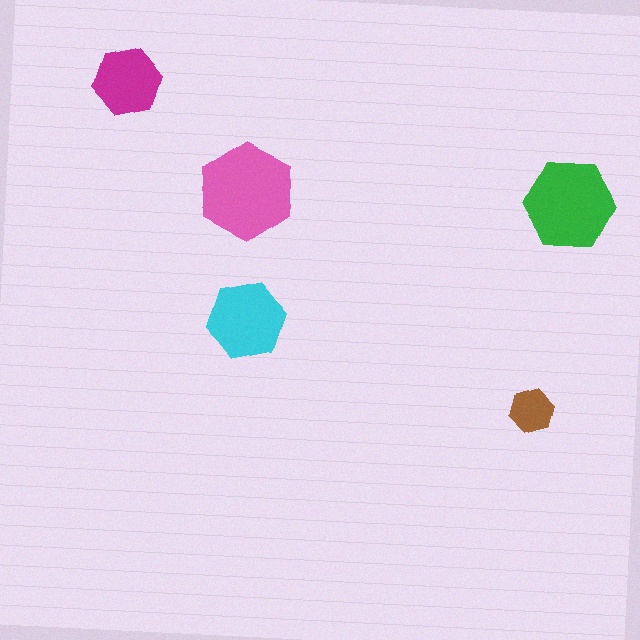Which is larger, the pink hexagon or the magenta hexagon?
The pink one.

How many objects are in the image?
There are 5 objects in the image.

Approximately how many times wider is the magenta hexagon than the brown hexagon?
About 1.5 times wider.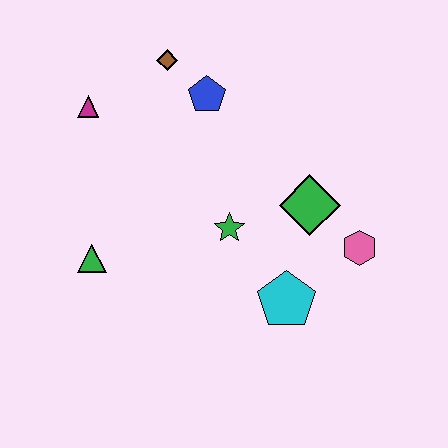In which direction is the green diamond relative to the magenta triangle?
The green diamond is to the right of the magenta triangle.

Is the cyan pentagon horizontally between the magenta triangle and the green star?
No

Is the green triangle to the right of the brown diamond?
No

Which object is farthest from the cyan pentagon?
The magenta triangle is farthest from the cyan pentagon.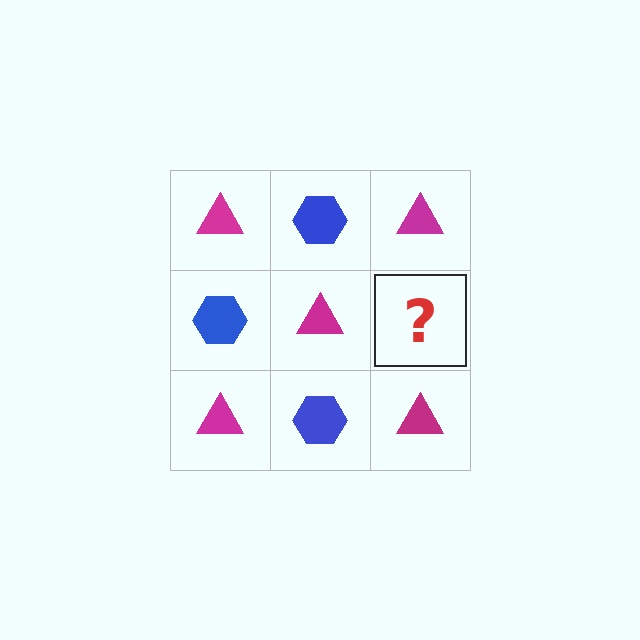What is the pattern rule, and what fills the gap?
The rule is that it alternates magenta triangle and blue hexagon in a checkerboard pattern. The gap should be filled with a blue hexagon.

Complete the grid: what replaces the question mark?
The question mark should be replaced with a blue hexagon.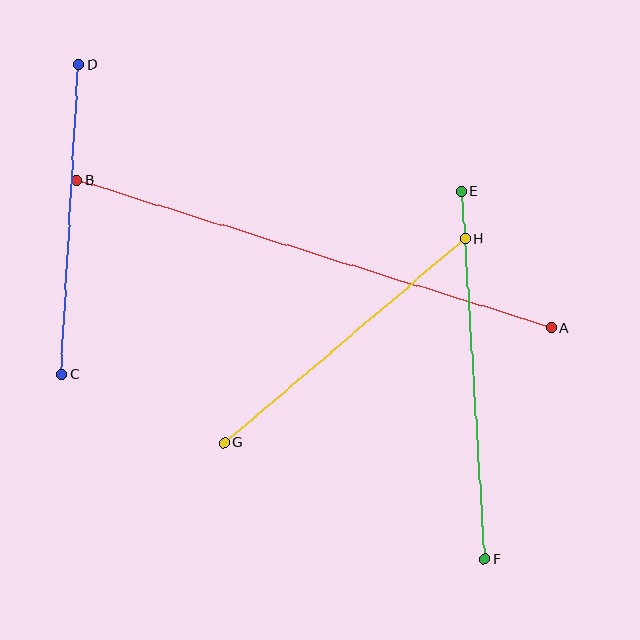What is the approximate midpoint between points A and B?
The midpoint is at approximately (314, 254) pixels.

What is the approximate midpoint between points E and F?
The midpoint is at approximately (473, 375) pixels.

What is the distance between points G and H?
The distance is approximately 316 pixels.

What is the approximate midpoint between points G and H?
The midpoint is at approximately (345, 341) pixels.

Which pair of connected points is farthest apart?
Points A and B are farthest apart.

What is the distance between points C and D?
The distance is approximately 310 pixels.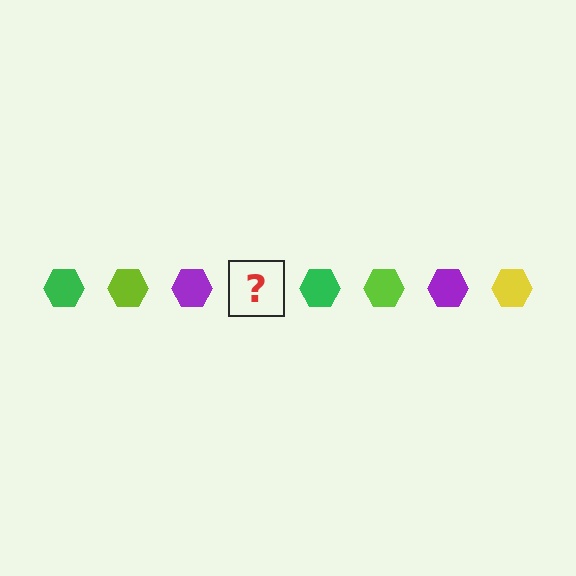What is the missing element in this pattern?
The missing element is a yellow hexagon.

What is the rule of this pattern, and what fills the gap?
The rule is that the pattern cycles through green, lime, purple, yellow hexagons. The gap should be filled with a yellow hexagon.